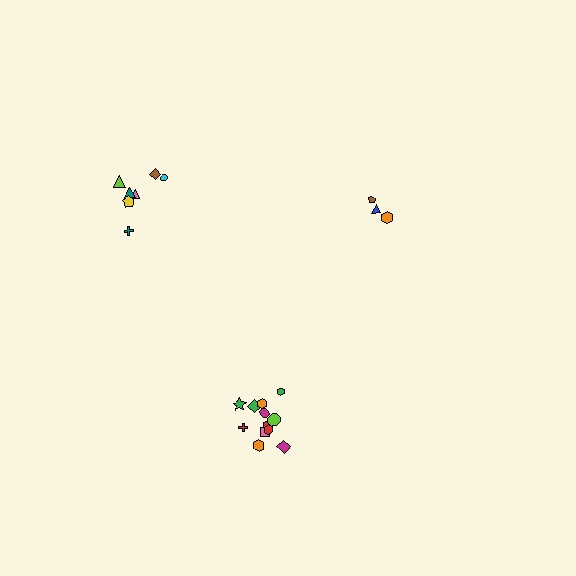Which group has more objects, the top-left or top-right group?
The top-left group.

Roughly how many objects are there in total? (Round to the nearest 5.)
Roughly 20 objects in total.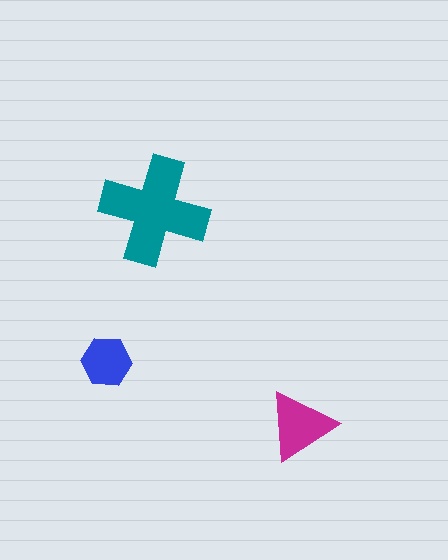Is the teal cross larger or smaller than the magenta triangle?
Larger.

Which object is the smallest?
The blue hexagon.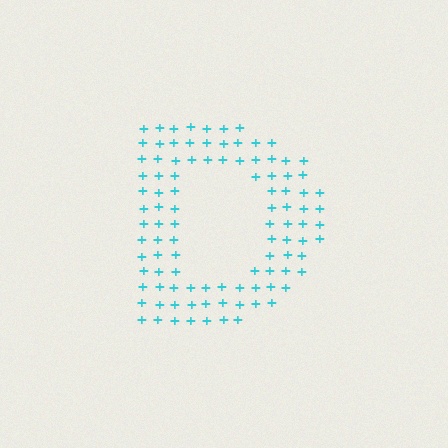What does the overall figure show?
The overall figure shows the letter D.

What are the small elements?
The small elements are plus signs.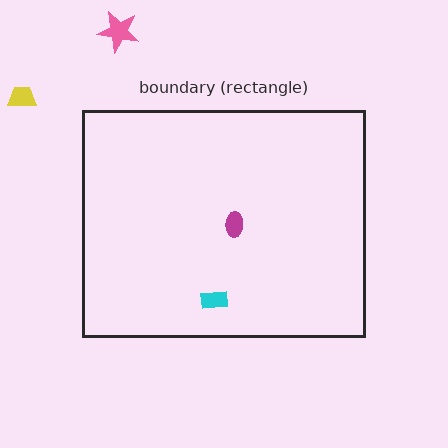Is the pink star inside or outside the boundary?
Outside.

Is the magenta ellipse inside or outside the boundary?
Inside.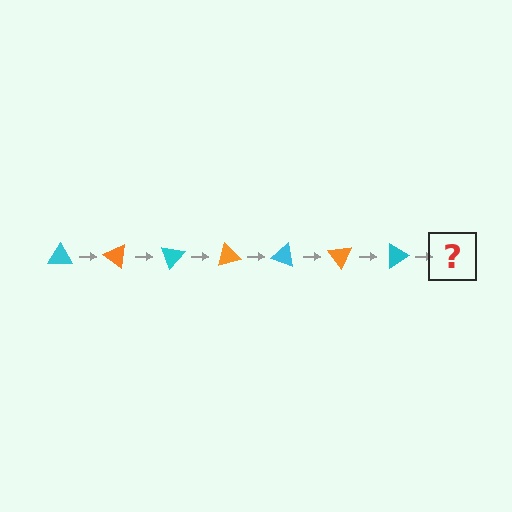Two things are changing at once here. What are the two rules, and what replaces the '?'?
The two rules are that it rotates 35 degrees each step and the color cycles through cyan and orange. The '?' should be an orange triangle, rotated 245 degrees from the start.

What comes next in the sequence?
The next element should be an orange triangle, rotated 245 degrees from the start.